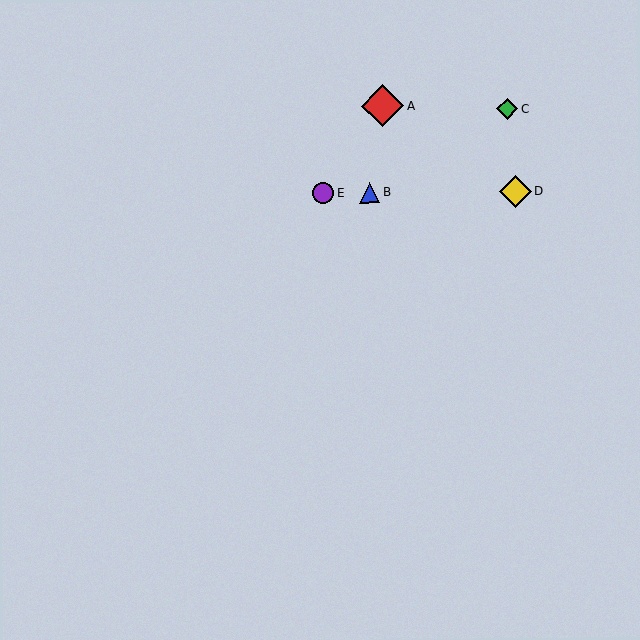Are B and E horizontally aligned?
Yes, both are at y≈193.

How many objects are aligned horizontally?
3 objects (B, D, E) are aligned horizontally.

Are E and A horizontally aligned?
No, E is at y≈193 and A is at y≈106.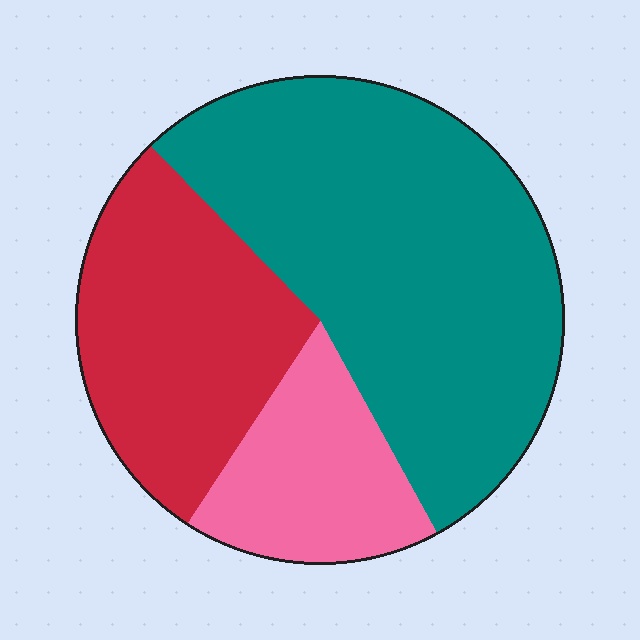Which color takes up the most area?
Teal, at roughly 55%.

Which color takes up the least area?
Pink, at roughly 15%.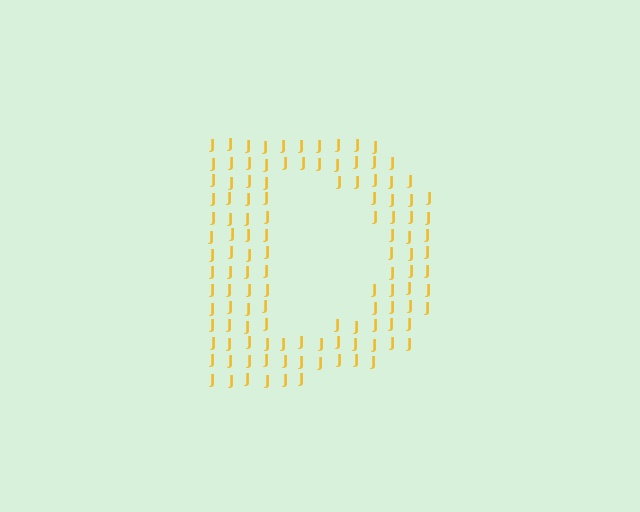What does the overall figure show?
The overall figure shows the letter D.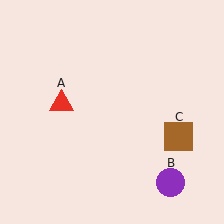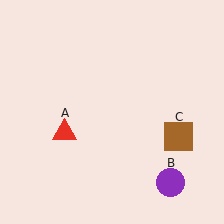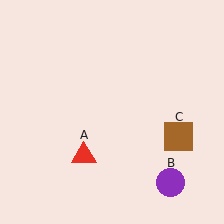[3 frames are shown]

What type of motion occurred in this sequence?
The red triangle (object A) rotated counterclockwise around the center of the scene.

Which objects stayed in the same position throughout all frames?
Purple circle (object B) and brown square (object C) remained stationary.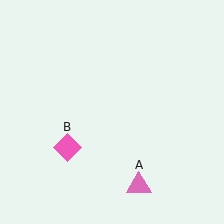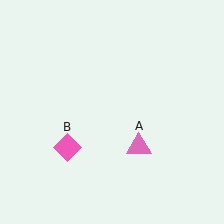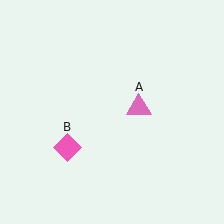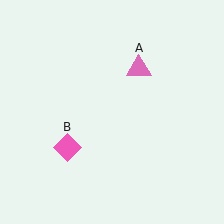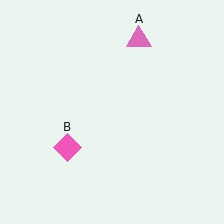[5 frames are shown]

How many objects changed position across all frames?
1 object changed position: pink triangle (object A).